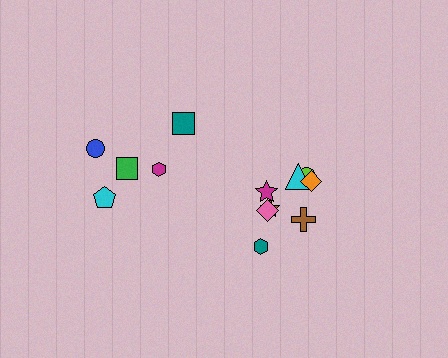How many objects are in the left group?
There are 5 objects.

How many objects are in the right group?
There are 8 objects.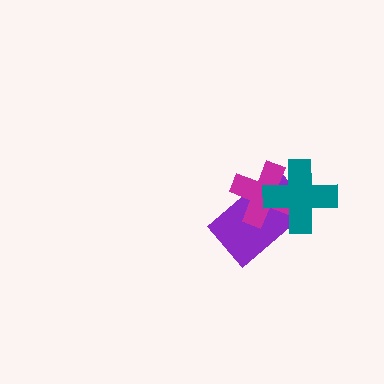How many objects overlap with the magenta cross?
2 objects overlap with the magenta cross.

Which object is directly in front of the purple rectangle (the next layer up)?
The magenta cross is directly in front of the purple rectangle.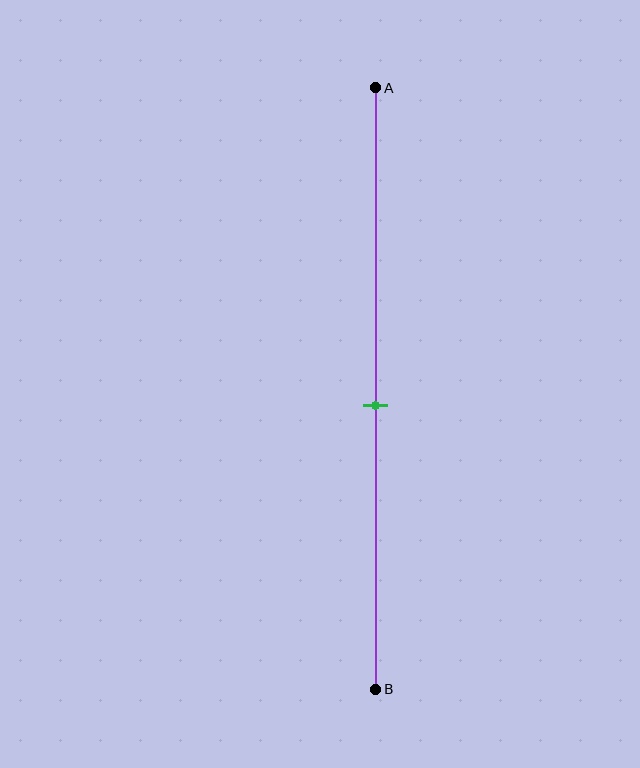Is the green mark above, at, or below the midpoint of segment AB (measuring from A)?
The green mark is approximately at the midpoint of segment AB.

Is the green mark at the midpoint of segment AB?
Yes, the mark is approximately at the midpoint.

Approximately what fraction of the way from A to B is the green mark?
The green mark is approximately 55% of the way from A to B.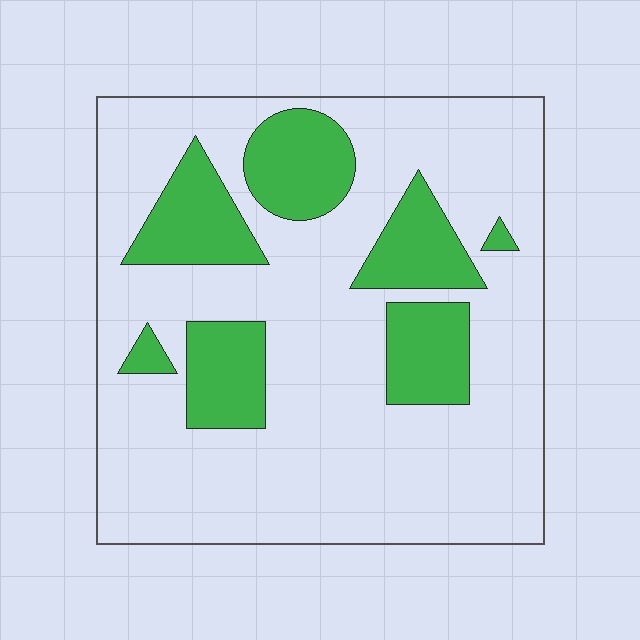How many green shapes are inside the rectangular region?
7.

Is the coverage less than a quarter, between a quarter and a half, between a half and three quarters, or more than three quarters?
Less than a quarter.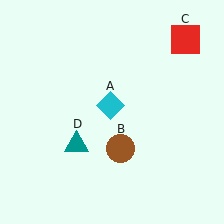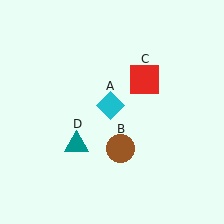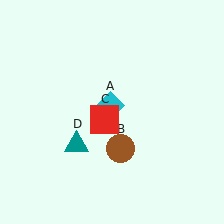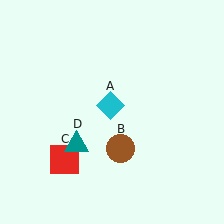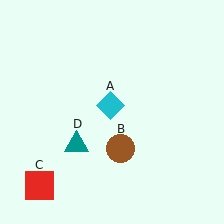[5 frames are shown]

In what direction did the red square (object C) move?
The red square (object C) moved down and to the left.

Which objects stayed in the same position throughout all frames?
Cyan diamond (object A) and brown circle (object B) and teal triangle (object D) remained stationary.